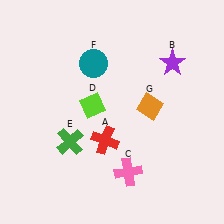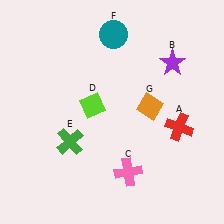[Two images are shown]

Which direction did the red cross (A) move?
The red cross (A) moved right.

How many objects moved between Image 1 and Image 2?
2 objects moved between the two images.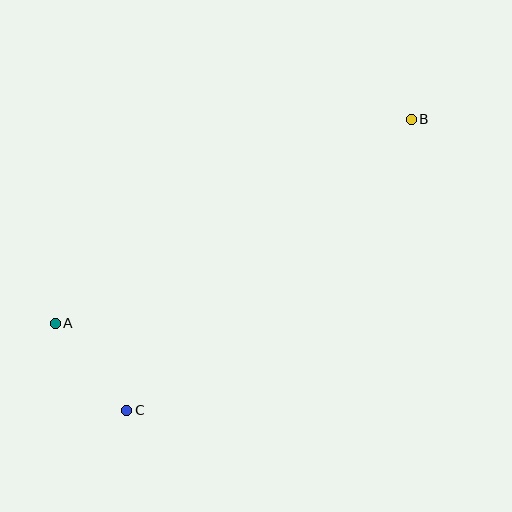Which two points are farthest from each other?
Points A and B are farthest from each other.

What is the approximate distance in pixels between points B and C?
The distance between B and C is approximately 407 pixels.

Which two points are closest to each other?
Points A and C are closest to each other.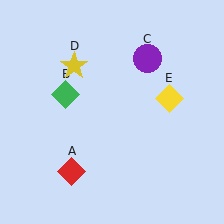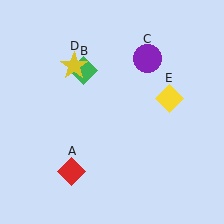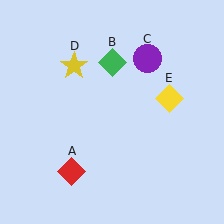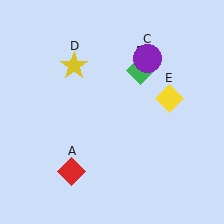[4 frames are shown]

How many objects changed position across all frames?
1 object changed position: green diamond (object B).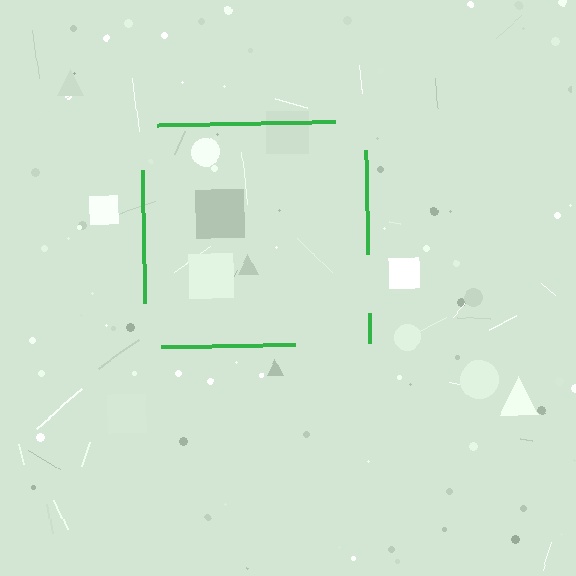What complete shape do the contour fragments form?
The contour fragments form a square.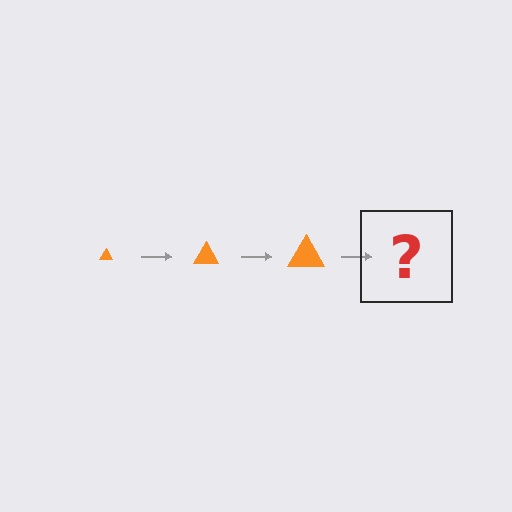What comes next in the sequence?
The next element should be an orange triangle, larger than the previous one.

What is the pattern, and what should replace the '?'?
The pattern is that the triangle gets progressively larger each step. The '?' should be an orange triangle, larger than the previous one.